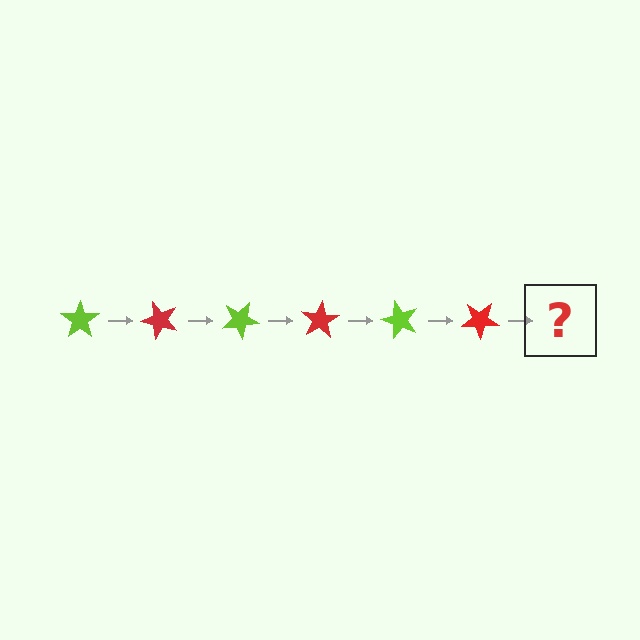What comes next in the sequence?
The next element should be a lime star, rotated 300 degrees from the start.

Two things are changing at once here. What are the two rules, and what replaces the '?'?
The two rules are that it rotates 50 degrees each step and the color cycles through lime and red. The '?' should be a lime star, rotated 300 degrees from the start.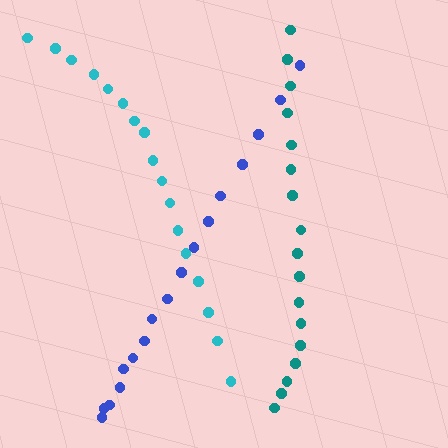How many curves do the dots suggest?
There are 3 distinct paths.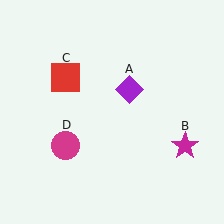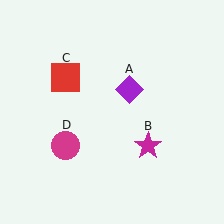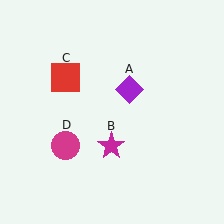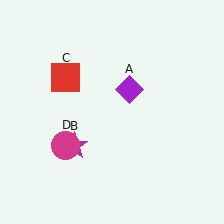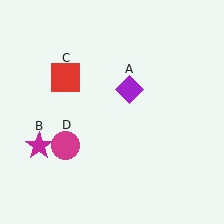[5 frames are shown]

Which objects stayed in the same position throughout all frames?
Purple diamond (object A) and red square (object C) and magenta circle (object D) remained stationary.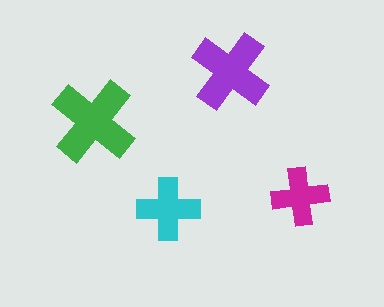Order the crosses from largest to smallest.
the green one, the purple one, the cyan one, the magenta one.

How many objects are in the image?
There are 4 objects in the image.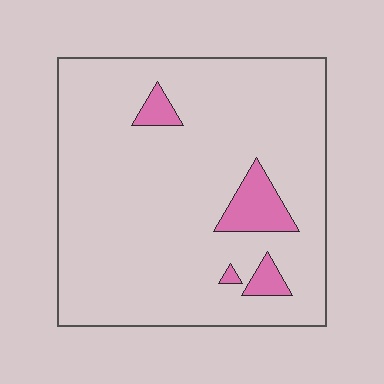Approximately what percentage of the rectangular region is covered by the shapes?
Approximately 10%.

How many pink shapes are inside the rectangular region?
4.